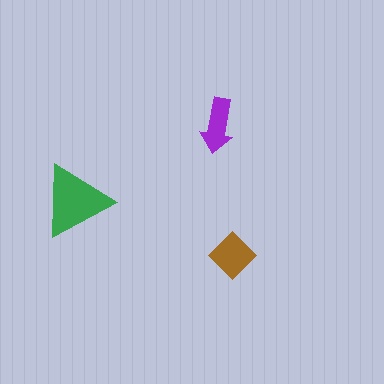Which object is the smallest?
The purple arrow.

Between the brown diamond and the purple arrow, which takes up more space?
The brown diamond.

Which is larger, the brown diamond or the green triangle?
The green triangle.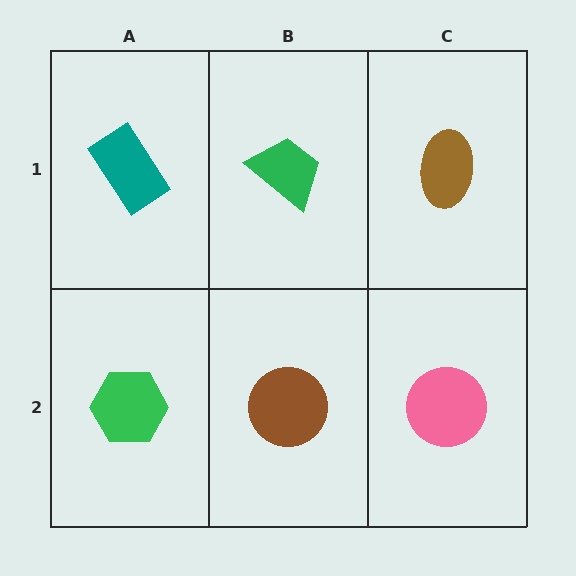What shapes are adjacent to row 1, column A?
A green hexagon (row 2, column A), a green trapezoid (row 1, column B).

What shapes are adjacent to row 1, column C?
A pink circle (row 2, column C), a green trapezoid (row 1, column B).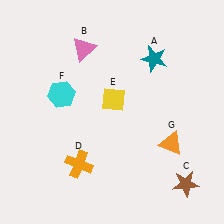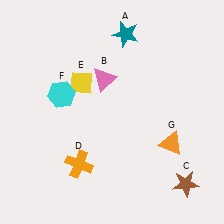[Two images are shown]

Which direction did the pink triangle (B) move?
The pink triangle (B) moved down.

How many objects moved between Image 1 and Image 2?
3 objects moved between the two images.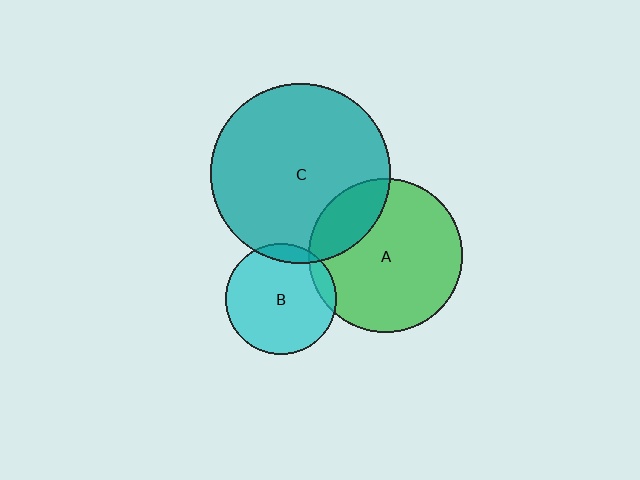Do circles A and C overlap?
Yes.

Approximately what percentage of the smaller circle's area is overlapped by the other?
Approximately 20%.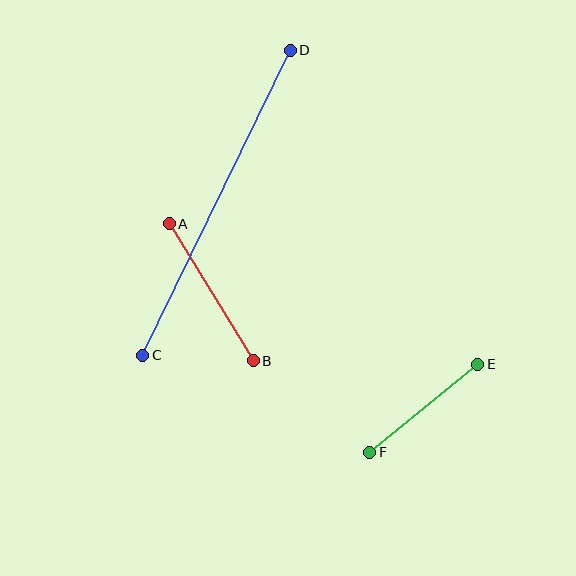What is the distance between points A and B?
The distance is approximately 161 pixels.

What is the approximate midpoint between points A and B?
The midpoint is at approximately (211, 292) pixels.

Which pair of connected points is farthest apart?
Points C and D are farthest apart.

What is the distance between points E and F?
The distance is approximately 139 pixels.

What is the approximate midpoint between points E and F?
The midpoint is at approximately (424, 408) pixels.